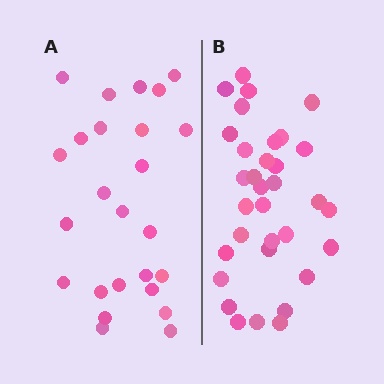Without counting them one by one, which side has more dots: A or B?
Region B (the right region) has more dots.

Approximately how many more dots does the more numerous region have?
Region B has roughly 8 or so more dots than region A.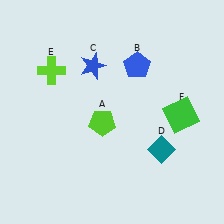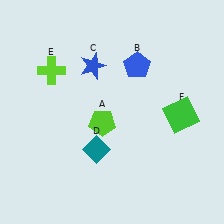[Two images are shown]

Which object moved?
The teal diamond (D) moved left.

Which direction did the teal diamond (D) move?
The teal diamond (D) moved left.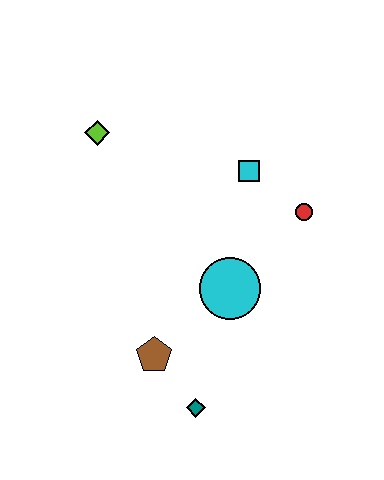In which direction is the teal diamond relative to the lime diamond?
The teal diamond is below the lime diamond.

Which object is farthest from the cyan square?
The teal diamond is farthest from the cyan square.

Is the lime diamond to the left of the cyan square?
Yes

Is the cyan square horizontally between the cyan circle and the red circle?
Yes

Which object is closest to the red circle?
The cyan square is closest to the red circle.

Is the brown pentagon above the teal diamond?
Yes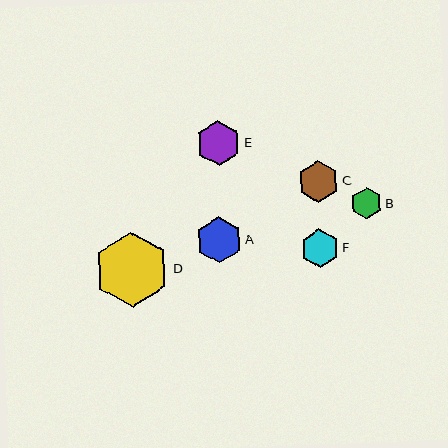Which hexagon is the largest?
Hexagon D is the largest with a size of approximately 76 pixels.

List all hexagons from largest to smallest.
From largest to smallest: D, A, E, C, F, B.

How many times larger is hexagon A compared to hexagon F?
Hexagon A is approximately 1.2 times the size of hexagon F.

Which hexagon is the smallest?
Hexagon B is the smallest with a size of approximately 31 pixels.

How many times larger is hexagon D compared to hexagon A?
Hexagon D is approximately 1.6 times the size of hexagon A.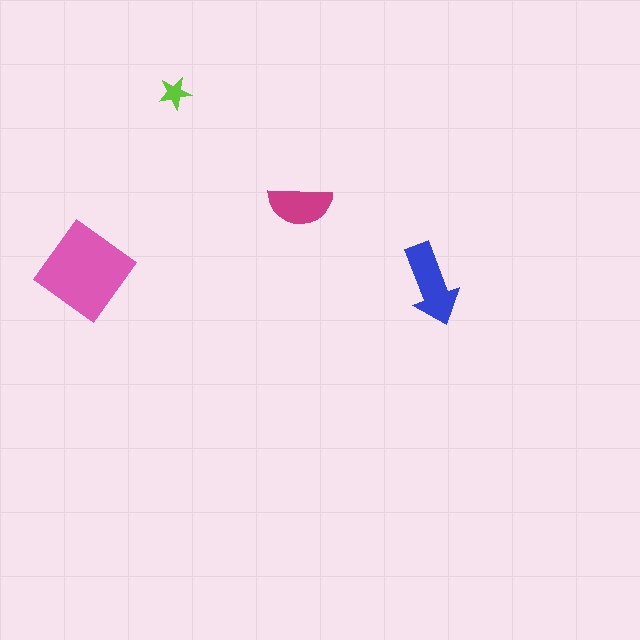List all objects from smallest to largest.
The lime star, the magenta semicircle, the blue arrow, the pink diamond.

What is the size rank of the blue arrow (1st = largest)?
2nd.